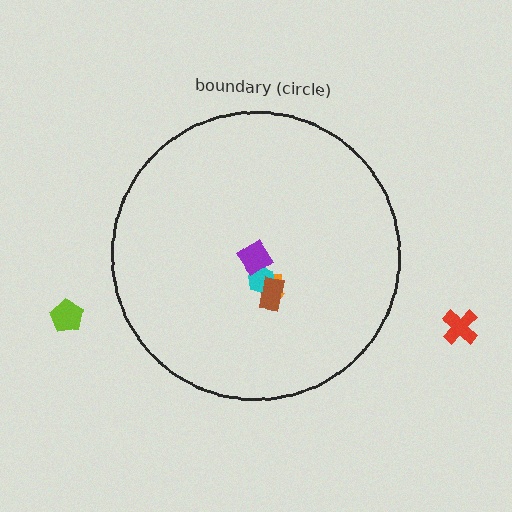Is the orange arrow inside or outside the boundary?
Inside.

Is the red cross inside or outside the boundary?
Outside.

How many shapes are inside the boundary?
4 inside, 2 outside.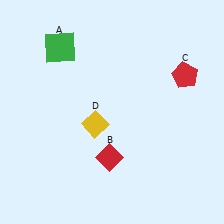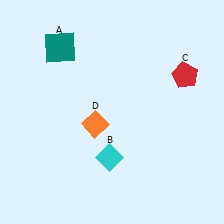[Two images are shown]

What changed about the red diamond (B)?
In Image 1, B is red. In Image 2, it changed to cyan.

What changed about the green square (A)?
In Image 1, A is green. In Image 2, it changed to teal.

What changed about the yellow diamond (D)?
In Image 1, D is yellow. In Image 2, it changed to orange.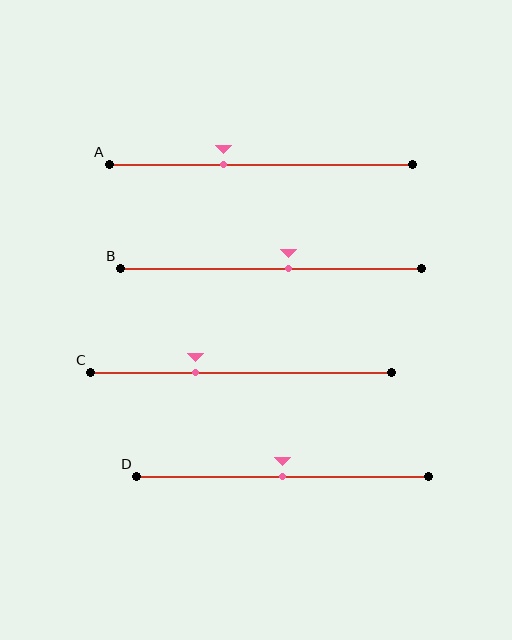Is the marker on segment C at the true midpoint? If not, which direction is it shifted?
No, the marker on segment C is shifted to the left by about 15% of the segment length.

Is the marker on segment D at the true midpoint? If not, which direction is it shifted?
Yes, the marker on segment D is at the true midpoint.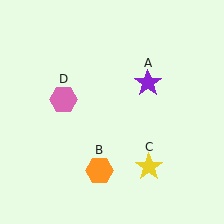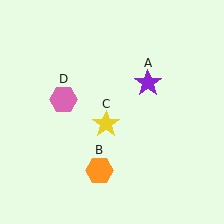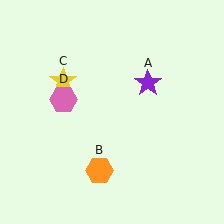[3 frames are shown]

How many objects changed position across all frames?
1 object changed position: yellow star (object C).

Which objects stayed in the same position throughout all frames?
Purple star (object A) and orange hexagon (object B) and pink hexagon (object D) remained stationary.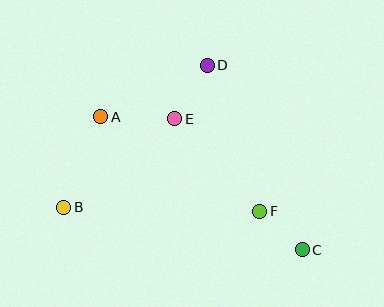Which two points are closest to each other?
Points C and F are closest to each other.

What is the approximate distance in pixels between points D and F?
The distance between D and F is approximately 155 pixels.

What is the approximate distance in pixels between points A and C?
The distance between A and C is approximately 241 pixels.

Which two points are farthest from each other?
Points B and C are farthest from each other.